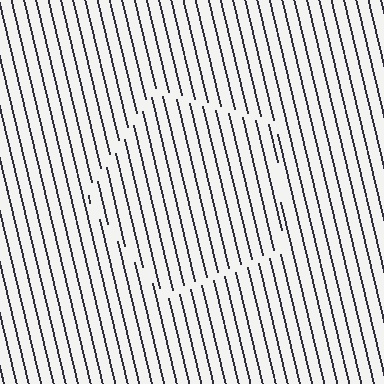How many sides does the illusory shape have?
5 sides — the line-ends trace a pentagon.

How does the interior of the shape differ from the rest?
The interior of the shape contains the same grating, shifted by half a period — the contour is defined by the phase discontinuity where line-ends from the inner and outer gratings abut.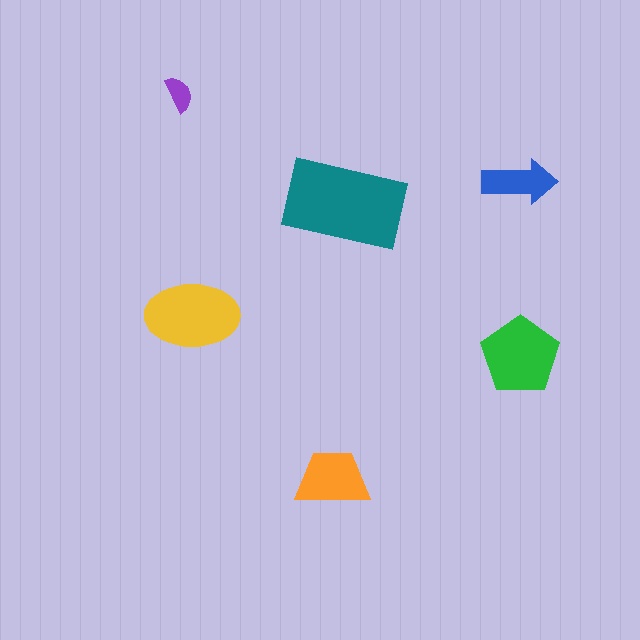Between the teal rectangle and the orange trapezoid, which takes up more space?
The teal rectangle.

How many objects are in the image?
There are 6 objects in the image.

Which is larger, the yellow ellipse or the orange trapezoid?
The yellow ellipse.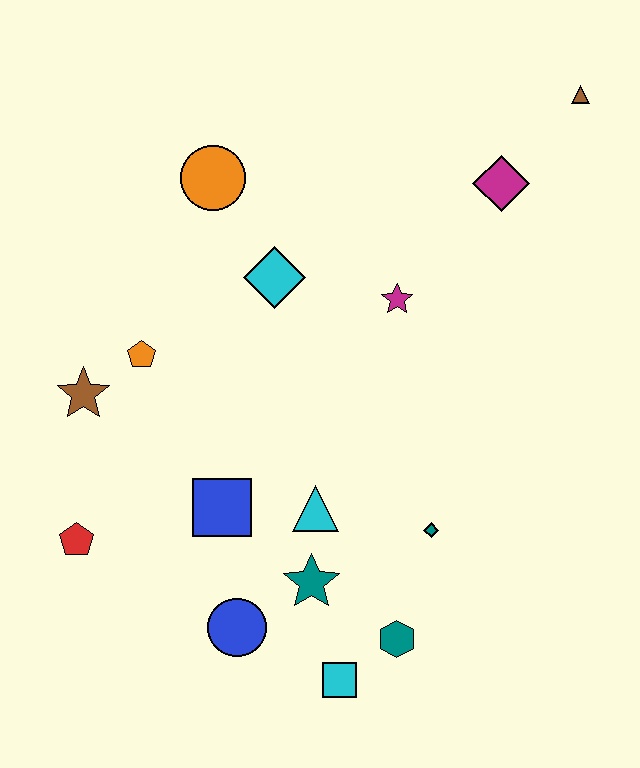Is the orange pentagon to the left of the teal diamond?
Yes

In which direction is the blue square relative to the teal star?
The blue square is to the left of the teal star.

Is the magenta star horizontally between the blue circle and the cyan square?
No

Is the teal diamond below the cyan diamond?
Yes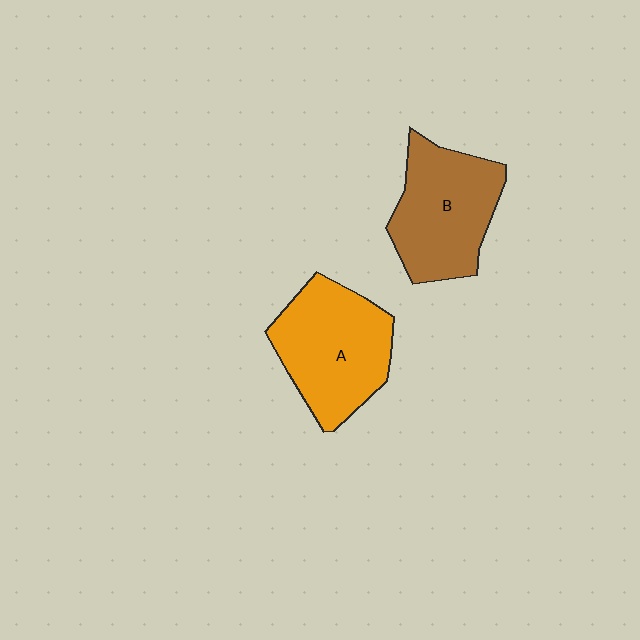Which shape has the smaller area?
Shape B (brown).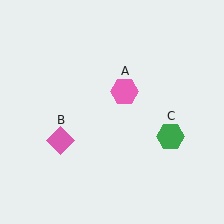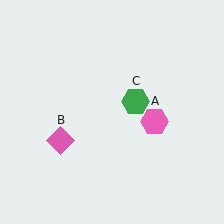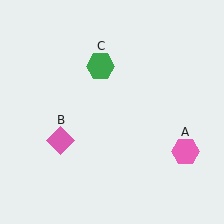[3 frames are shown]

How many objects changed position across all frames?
2 objects changed position: pink hexagon (object A), green hexagon (object C).